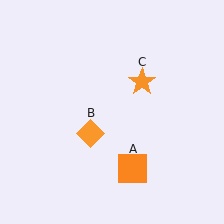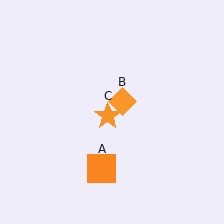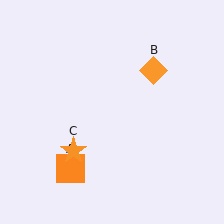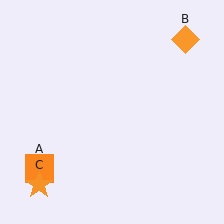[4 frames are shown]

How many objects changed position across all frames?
3 objects changed position: orange square (object A), orange diamond (object B), orange star (object C).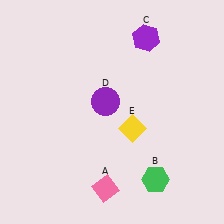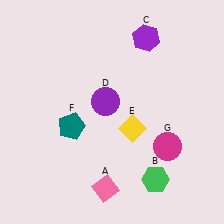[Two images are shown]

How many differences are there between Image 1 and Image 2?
There are 2 differences between the two images.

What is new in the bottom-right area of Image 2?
A magenta circle (G) was added in the bottom-right area of Image 2.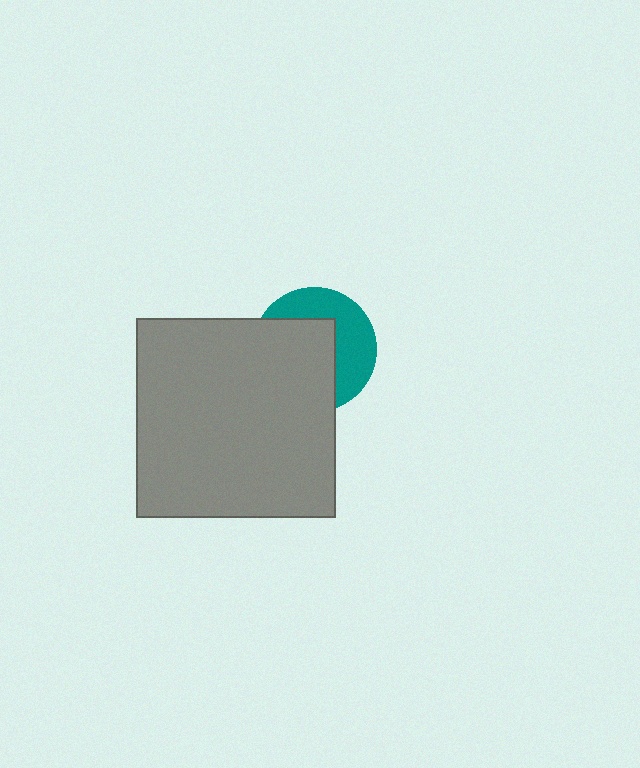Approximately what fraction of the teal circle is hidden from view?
Roughly 57% of the teal circle is hidden behind the gray square.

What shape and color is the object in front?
The object in front is a gray square.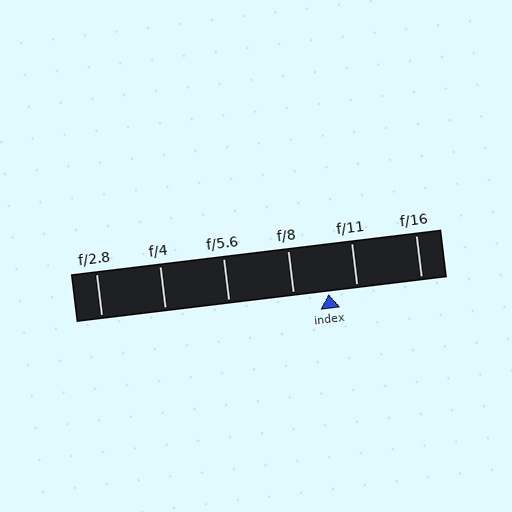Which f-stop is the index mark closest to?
The index mark is closest to f/11.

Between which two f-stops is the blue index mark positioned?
The index mark is between f/8 and f/11.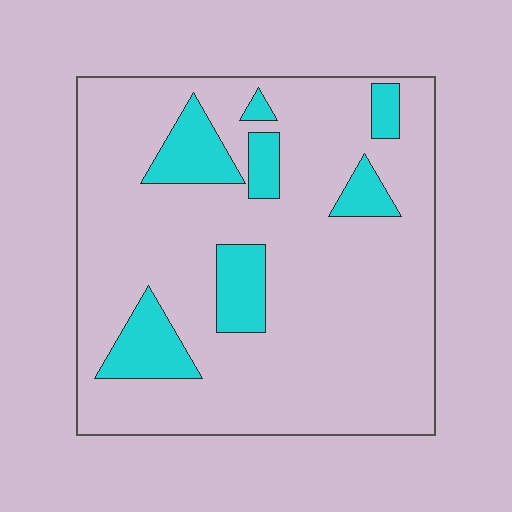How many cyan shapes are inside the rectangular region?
7.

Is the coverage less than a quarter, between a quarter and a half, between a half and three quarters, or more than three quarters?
Less than a quarter.